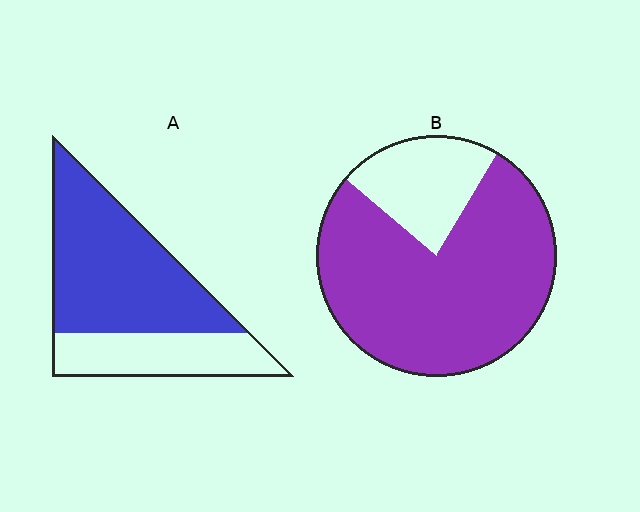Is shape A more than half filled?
Yes.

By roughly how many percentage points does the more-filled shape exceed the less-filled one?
By roughly 10 percentage points (B over A).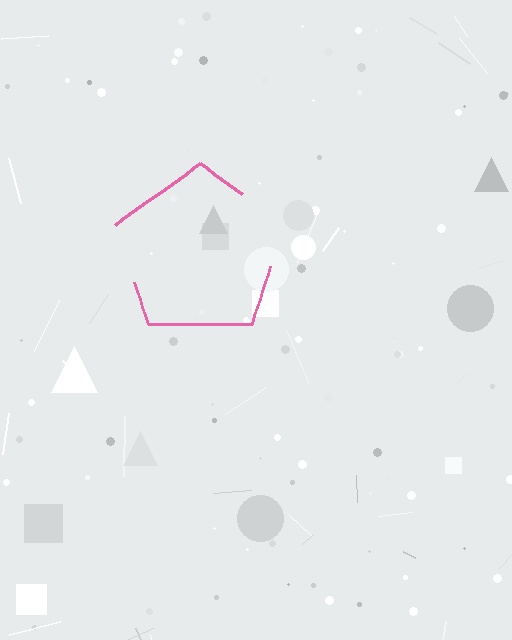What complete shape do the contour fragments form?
The contour fragments form a pentagon.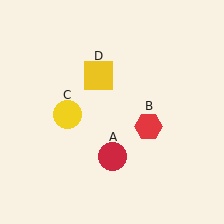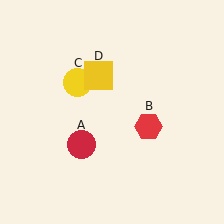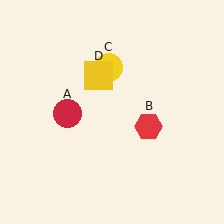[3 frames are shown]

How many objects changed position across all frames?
2 objects changed position: red circle (object A), yellow circle (object C).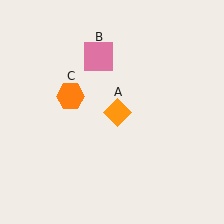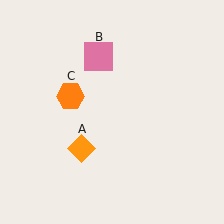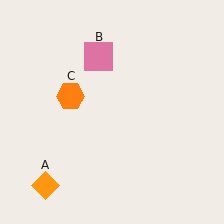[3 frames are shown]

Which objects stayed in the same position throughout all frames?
Pink square (object B) and orange hexagon (object C) remained stationary.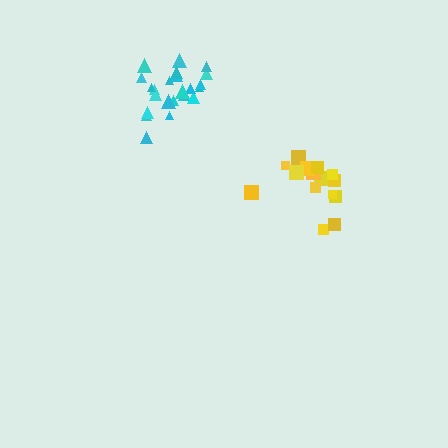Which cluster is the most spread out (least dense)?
Yellow.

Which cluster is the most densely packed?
Cyan.